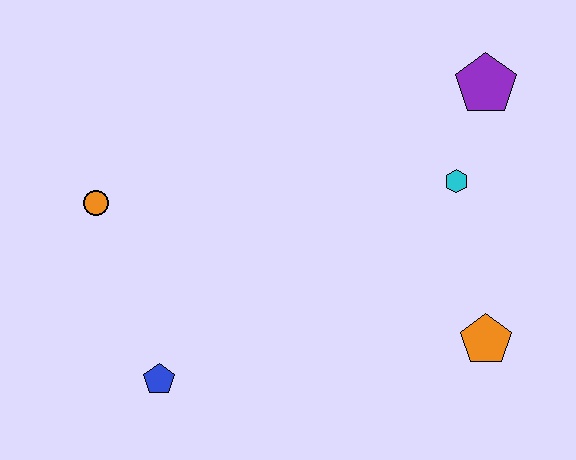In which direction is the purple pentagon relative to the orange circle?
The purple pentagon is to the right of the orange circle.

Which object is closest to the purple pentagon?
The cyan hexagon is closest to the purple pentagon.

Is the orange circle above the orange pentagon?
Yes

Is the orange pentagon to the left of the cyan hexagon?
No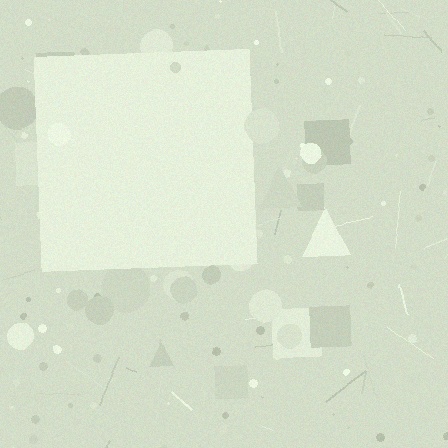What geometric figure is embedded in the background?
A square is embedded in the background.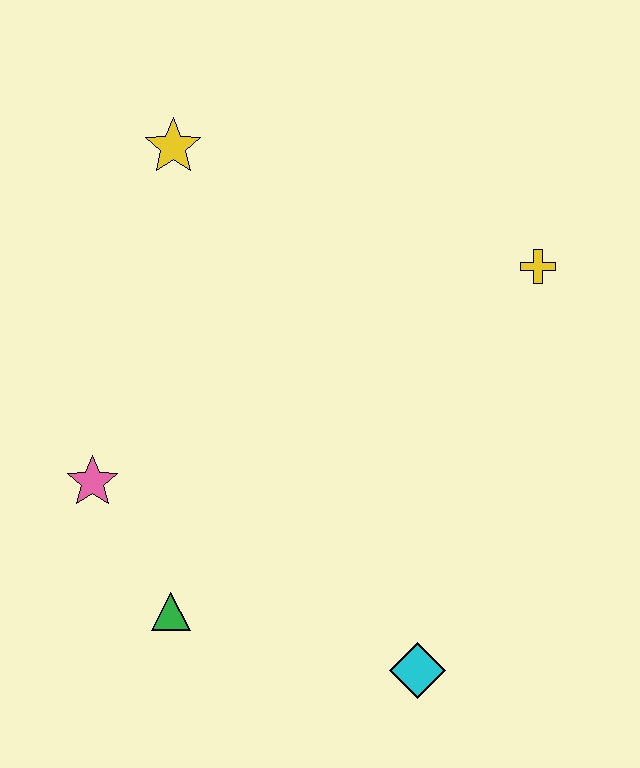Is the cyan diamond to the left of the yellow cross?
Yes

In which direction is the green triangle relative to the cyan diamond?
The green triangle is to the left of the cyan diamond.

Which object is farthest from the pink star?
The yellow cross is farthest from the pink star.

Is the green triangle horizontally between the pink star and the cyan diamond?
Yes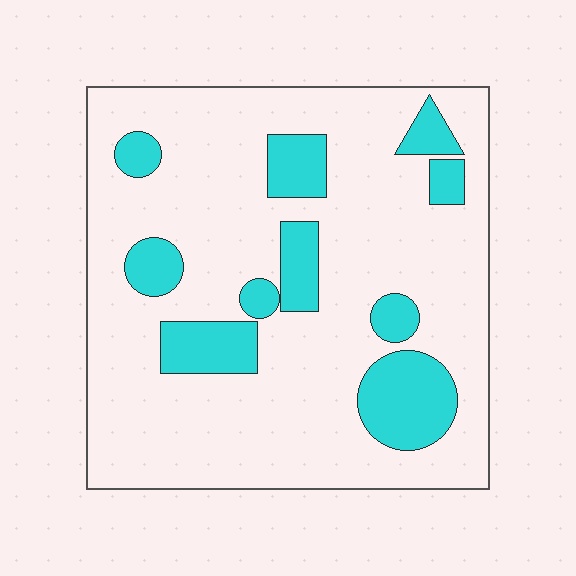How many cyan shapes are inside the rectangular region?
10.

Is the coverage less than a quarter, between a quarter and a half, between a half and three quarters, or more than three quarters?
Less than a quarter.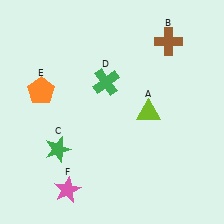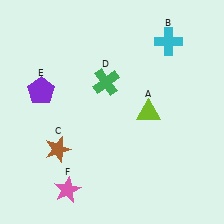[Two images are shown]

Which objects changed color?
B changed from brown to cyan. C changed from green to brown. E changed from orange to purple.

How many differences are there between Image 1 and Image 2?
There are 3 differences between the two images.